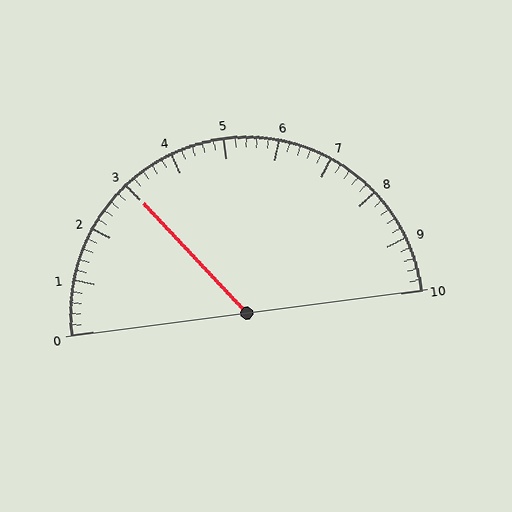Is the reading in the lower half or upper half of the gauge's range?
The reading is in the lower half of the range (0 to 10).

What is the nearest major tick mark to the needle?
The nearest major tick mark is 3.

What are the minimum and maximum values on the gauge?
The gauge ranges from 0 to 10.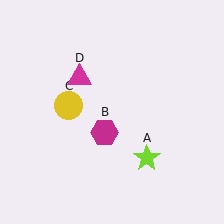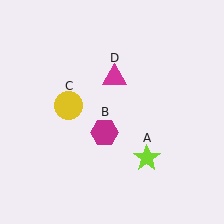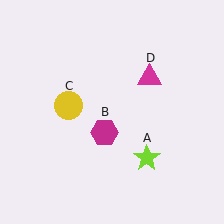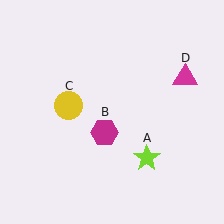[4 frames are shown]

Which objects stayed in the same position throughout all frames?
Lime star (object A) and magenta hexagon (object B) and yellow circle (object C) remained stationary.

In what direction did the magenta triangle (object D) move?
The magenta triangle (object D) moved right.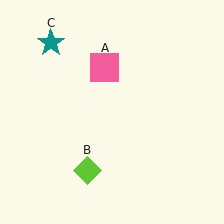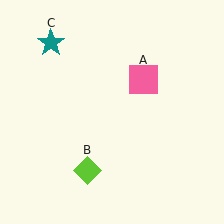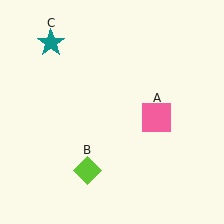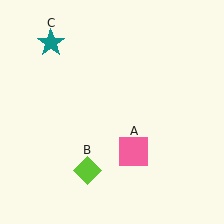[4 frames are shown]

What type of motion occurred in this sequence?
The pink square (object A) rotated clockwise around the center of the scene.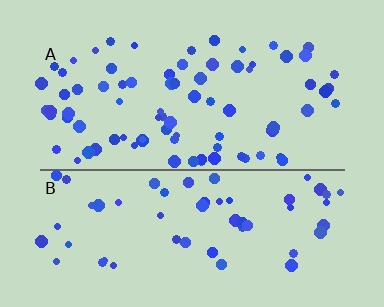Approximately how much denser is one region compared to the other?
Approximately 1.4× — region A over region B.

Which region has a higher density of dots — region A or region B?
A (the top).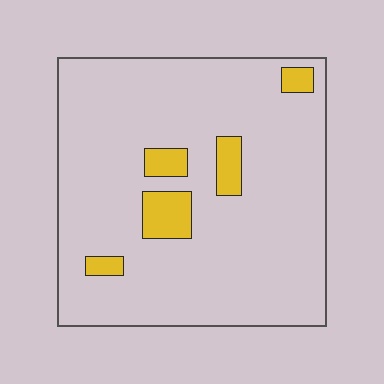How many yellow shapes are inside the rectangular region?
5.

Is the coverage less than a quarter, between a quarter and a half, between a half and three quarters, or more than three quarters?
Less than a quarter.